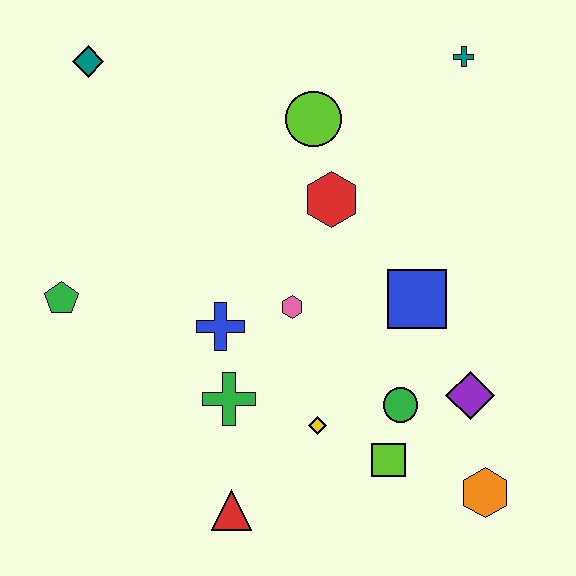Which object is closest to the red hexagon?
The lime circle is closest to the red hexagon.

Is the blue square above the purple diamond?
Yes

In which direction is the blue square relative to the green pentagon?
The blue square is to the right of the green pentagon.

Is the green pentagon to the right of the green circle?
No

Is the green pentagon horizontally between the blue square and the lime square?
No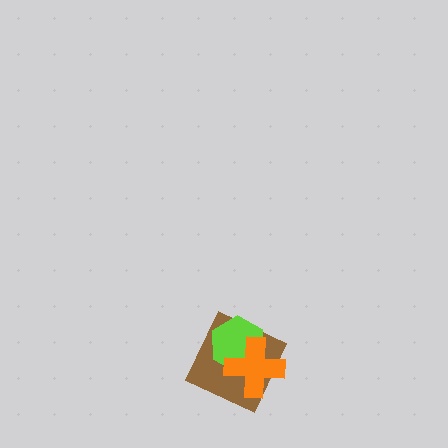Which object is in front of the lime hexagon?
The orange cross is in front of the lime hexagon.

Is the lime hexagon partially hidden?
Yes, it is partially covered by another shape.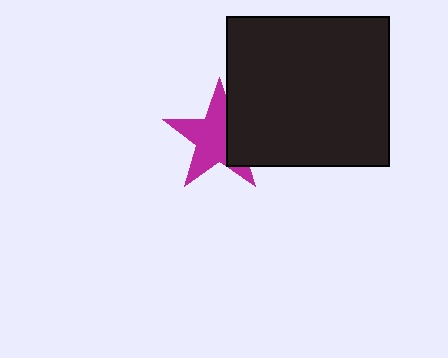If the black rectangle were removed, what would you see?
You would see the complete magenta star.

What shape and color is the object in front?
The object in front is a black rectangle.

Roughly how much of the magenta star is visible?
Most of it is visible (roughly 66%).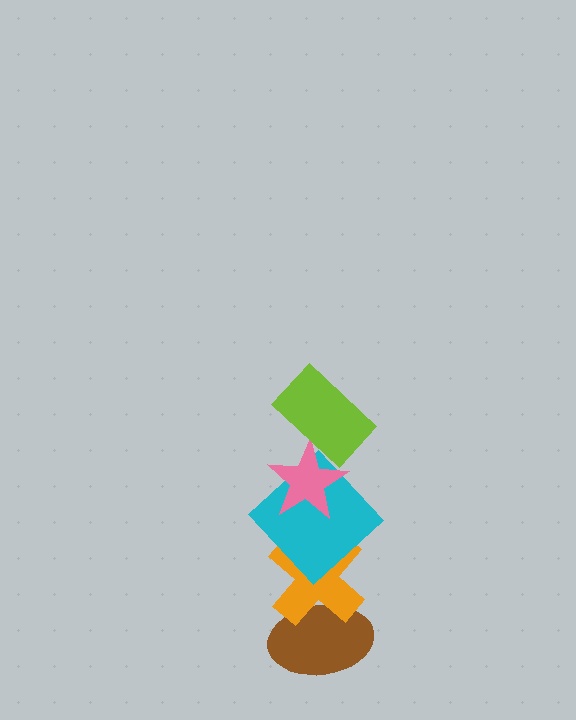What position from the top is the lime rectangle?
The lime rectangle is 1st from the top.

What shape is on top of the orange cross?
The cyan diamond is on top of the orange cross.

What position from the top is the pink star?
The pink star is 2nd from the top.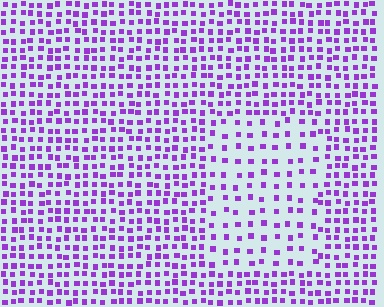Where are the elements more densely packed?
The elements are more densely packed outside the rectangle boundary.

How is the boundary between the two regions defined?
The boundary is defined by a change in element density (approximately 2.0x ratio). All elements are the same color, size, and shape.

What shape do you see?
I see a rectangle.